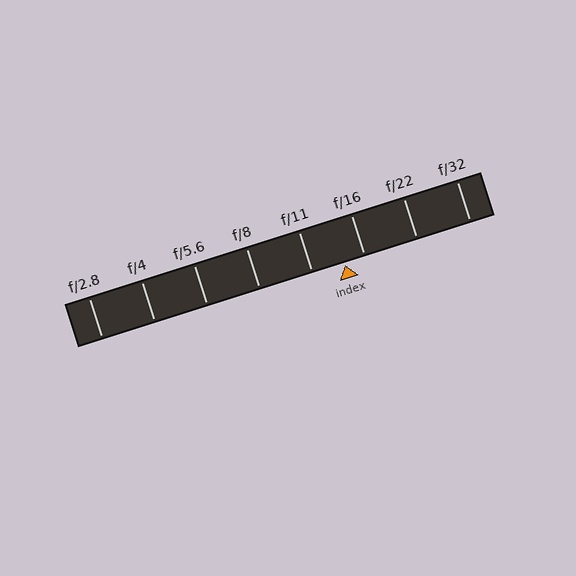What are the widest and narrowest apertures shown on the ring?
The widest aperture shown is f/2.8 and the narrowest is f/32.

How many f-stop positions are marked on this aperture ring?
There are 8 f-stop positions marked.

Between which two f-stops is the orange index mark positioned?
The index mark is between f/11 and f/16.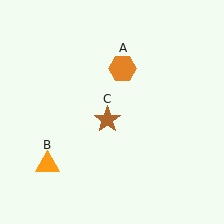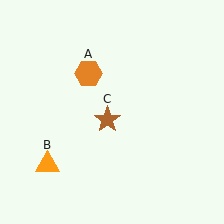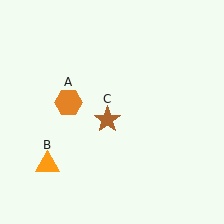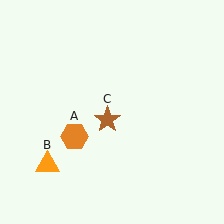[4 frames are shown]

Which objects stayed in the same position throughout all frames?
Orange triangle (object B) and brown star (object C) remained stationary.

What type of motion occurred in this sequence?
The orange hexagon (object A) rotated counterclockwise around the center of the scene.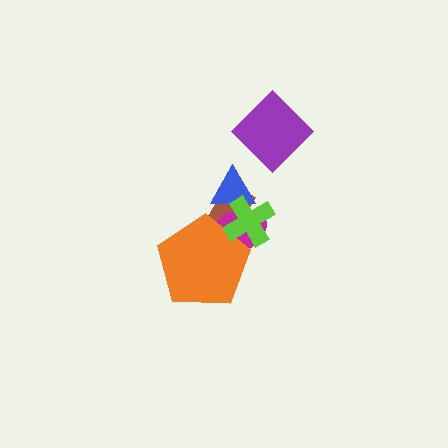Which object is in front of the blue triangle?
The lime cross is in front of the blue triangle.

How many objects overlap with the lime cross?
4 objects overlap with the lime cross.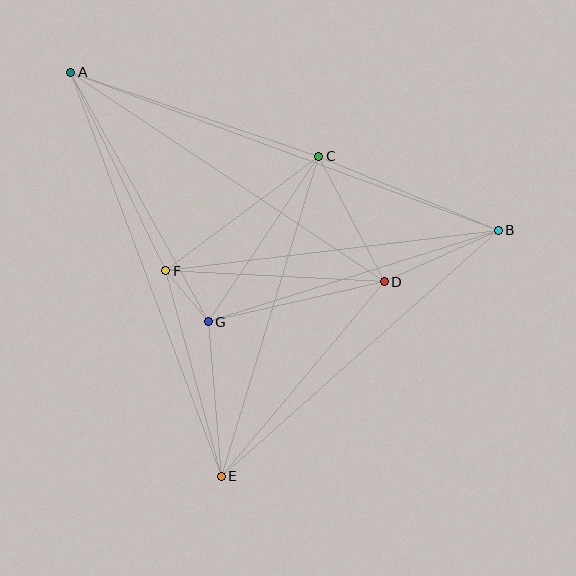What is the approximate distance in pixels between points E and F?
The distance between E and F is approximately 213 pixels.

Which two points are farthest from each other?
Points A and B are farthest from each other.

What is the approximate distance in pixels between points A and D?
The distance between A and D is approximately 377 pixels.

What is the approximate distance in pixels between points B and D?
The distance between B and D is approximately 125 pixels.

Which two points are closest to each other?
Points F and G are closest to each other.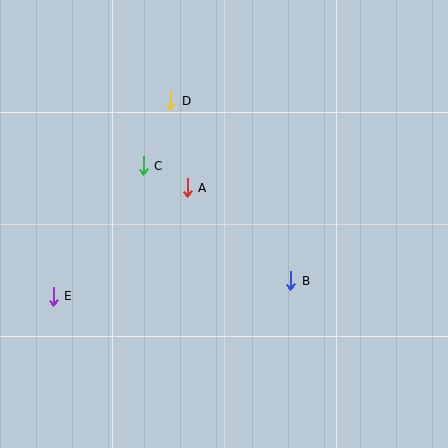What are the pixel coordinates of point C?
Point C is at (143, 166).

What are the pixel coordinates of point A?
Point A is at (187, 188).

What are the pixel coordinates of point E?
Point E is at (53, 296).